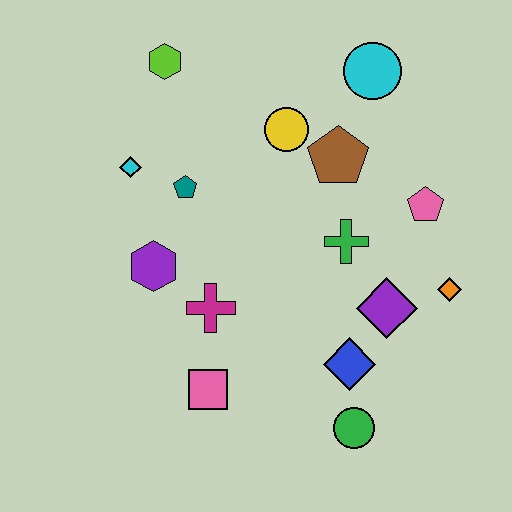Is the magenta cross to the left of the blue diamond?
Yes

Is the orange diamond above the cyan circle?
No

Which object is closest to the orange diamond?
The purple diamond is closest to the orange diamond.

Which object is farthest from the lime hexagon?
The green circle is farthest from the lime hexagon.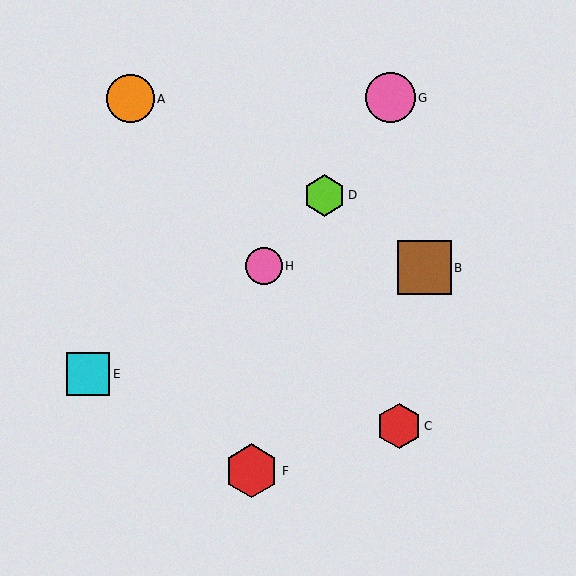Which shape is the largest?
The red hexagon (labeled F) is the largest.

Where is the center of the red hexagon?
The center of the red hexagon is at (252, 471).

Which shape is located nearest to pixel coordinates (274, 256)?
The pink circle (labeled H) at (264, 266) is nearest to that location.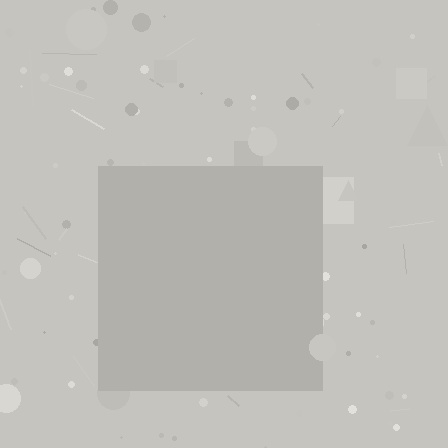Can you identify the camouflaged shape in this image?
The camouflaged shape is a square.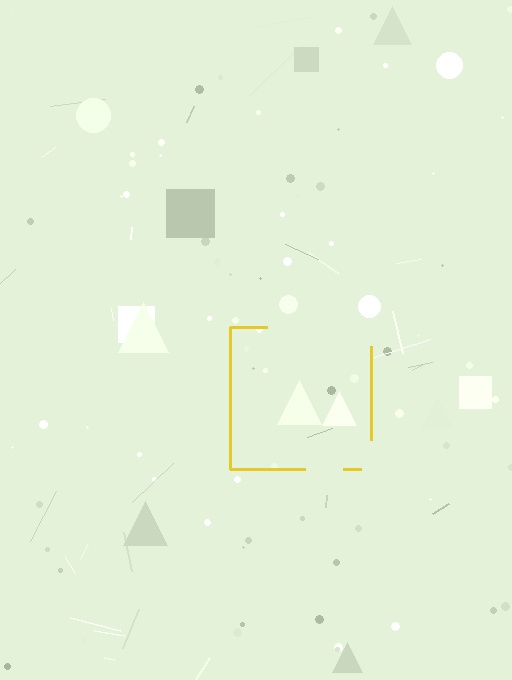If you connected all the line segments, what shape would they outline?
They would outline a square.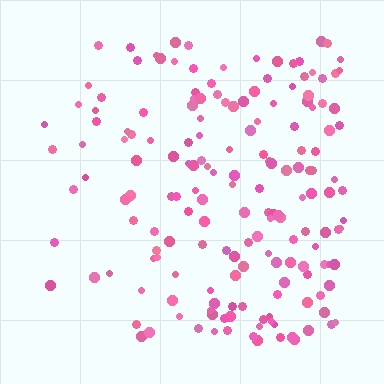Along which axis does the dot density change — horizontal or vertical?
Horizontal.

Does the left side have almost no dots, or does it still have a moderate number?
Still a moderate number, just noticeably fewer than the right.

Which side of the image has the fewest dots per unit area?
The left.